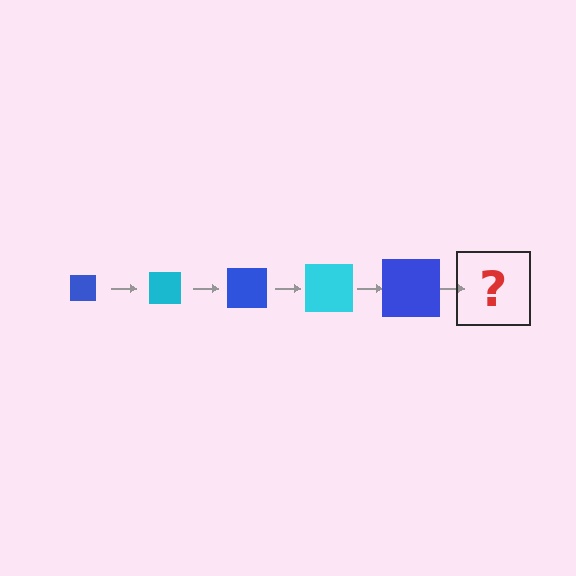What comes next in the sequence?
The next element should be a cyan square, larger than the previous one.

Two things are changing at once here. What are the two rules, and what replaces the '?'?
The two rules are that the square grows larger each step and the color cycles through blue and cyan. The '?' should be a cyan square, larger than the previous one.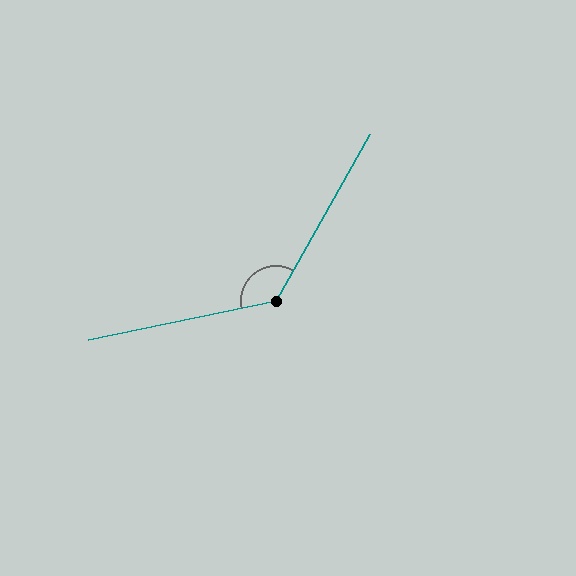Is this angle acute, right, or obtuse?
It is obtuse.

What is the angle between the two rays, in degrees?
Approximately 131 degrees.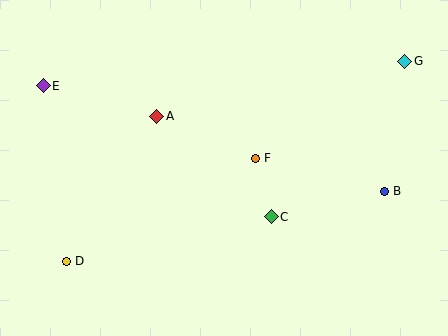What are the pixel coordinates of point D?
Point D is at (66, 261).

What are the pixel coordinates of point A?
Point A is at (157, 116).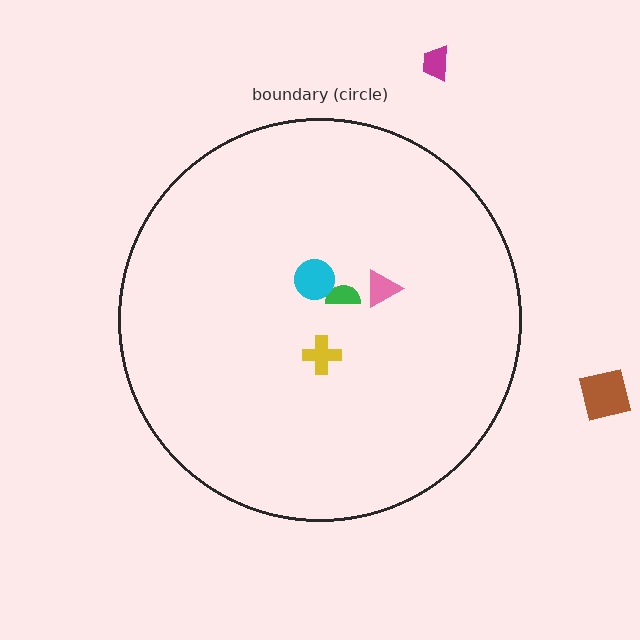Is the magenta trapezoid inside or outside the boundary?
Outside.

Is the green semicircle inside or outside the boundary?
Inside.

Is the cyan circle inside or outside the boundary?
Inside.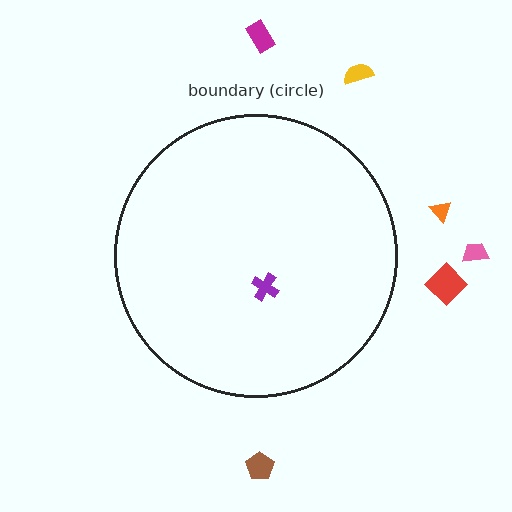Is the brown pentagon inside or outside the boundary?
Outside.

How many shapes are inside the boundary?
1 inside, 6 outside.